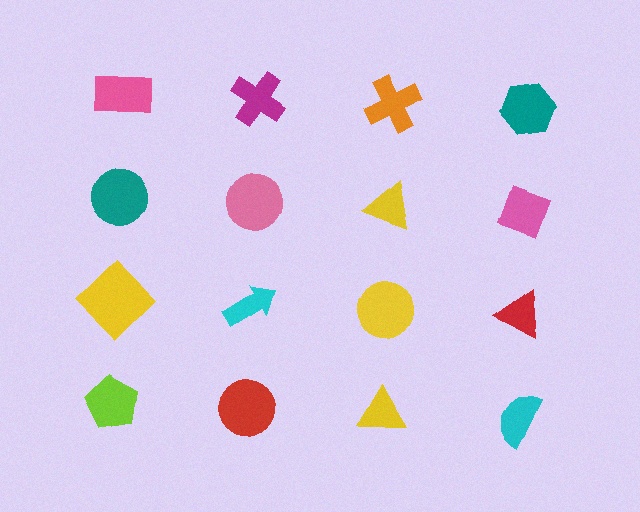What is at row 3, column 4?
A red triangle.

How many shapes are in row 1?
4 shapes.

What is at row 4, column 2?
A red circle.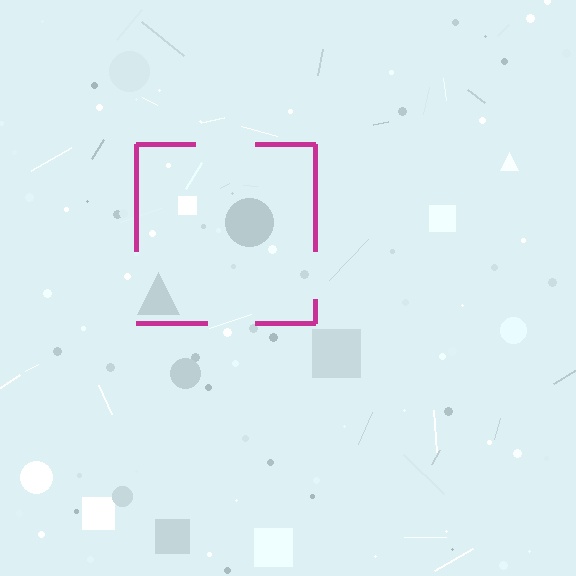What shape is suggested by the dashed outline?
The dashed outline suggests a square.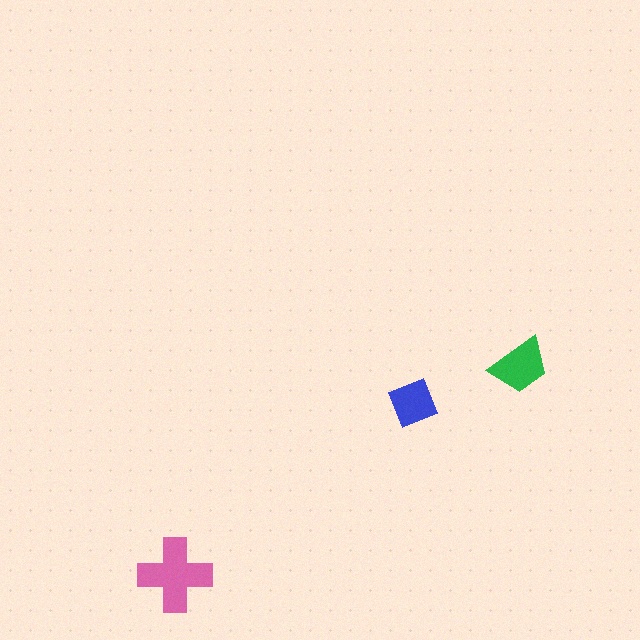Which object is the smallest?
The blue diamond.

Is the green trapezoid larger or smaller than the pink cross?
Smaller.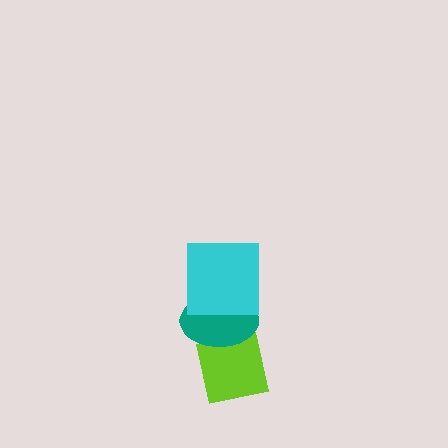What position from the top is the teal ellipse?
The teal ellipse is 2nd from the top.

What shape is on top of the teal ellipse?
The cyan square is on top of the teal ellipse.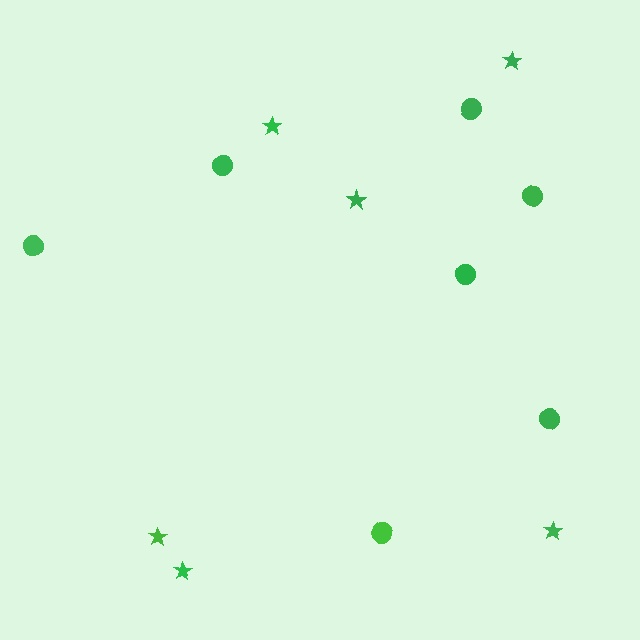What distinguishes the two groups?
There are 2 groups: one group of stars (6) and one group of circles (7).